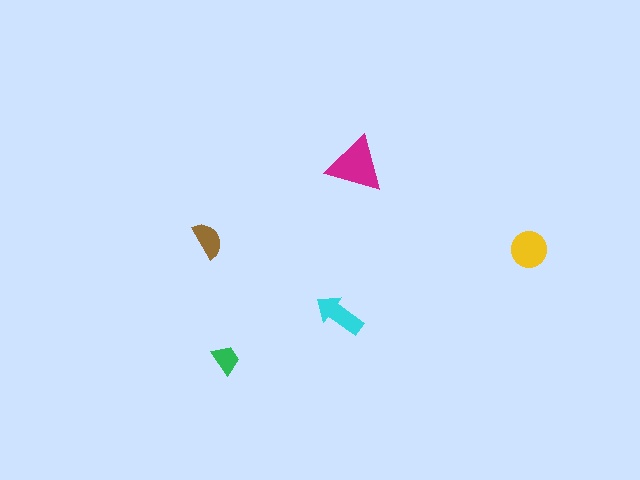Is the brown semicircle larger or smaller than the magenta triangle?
Smaller.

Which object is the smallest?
The green trapezoid.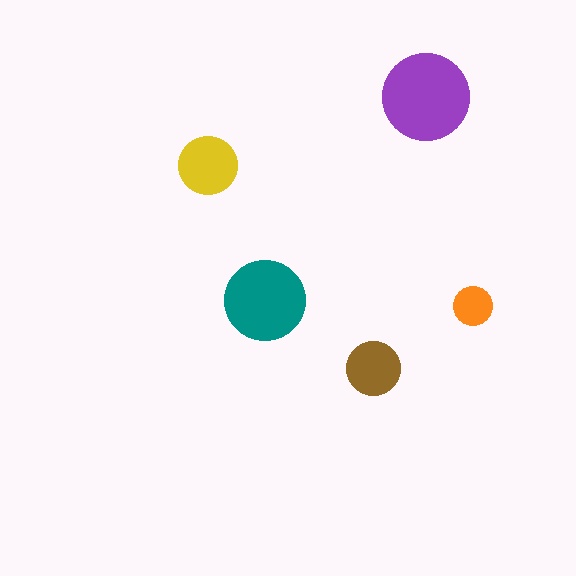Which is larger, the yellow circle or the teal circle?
The teal one.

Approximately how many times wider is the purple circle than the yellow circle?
About 1.5 times wider.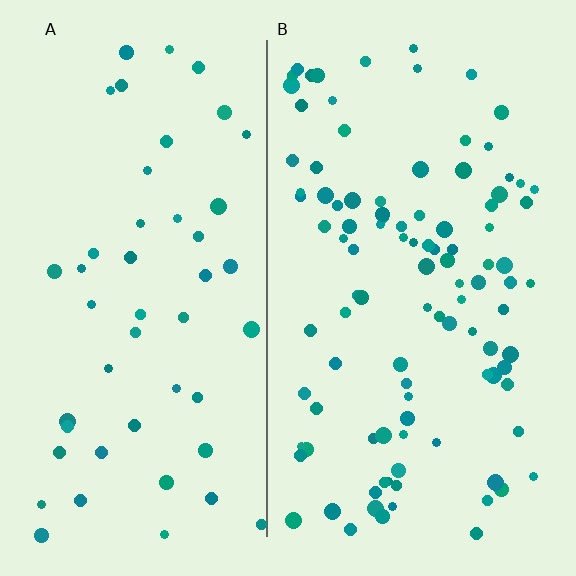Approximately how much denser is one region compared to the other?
Approximately 2.1× — region B over region A.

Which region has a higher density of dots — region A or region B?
B (the right).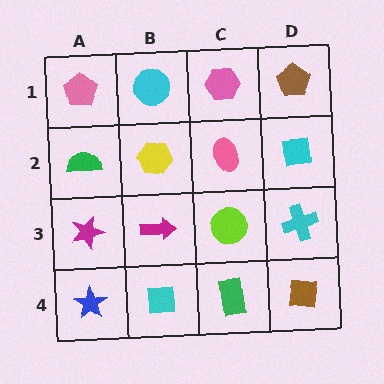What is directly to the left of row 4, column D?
A green rectangle.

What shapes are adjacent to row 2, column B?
A cyan circle (row 1, column B), a magenta arrow (row 3, column B), a green semicircle (row 2, column A), a pink ellipse (row 2, column C).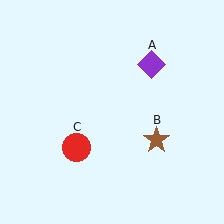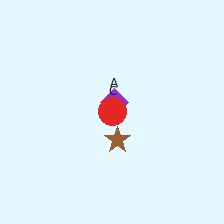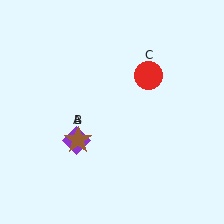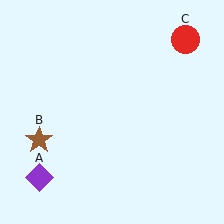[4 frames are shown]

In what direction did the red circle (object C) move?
The red circle (object C) moved up and to the right.